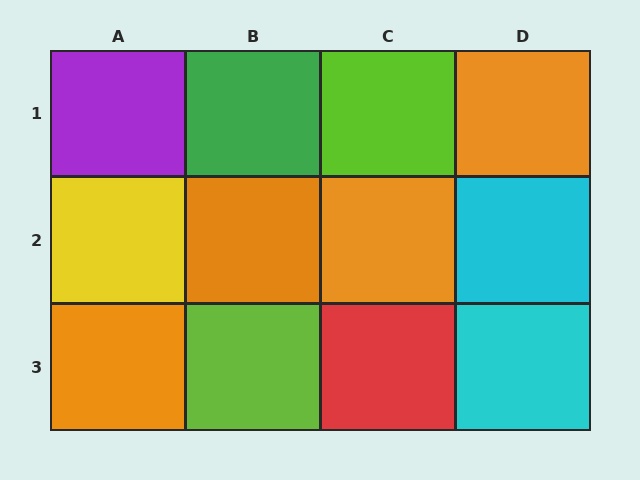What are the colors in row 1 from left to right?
Purple, green, lime, orange.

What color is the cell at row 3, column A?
Orange.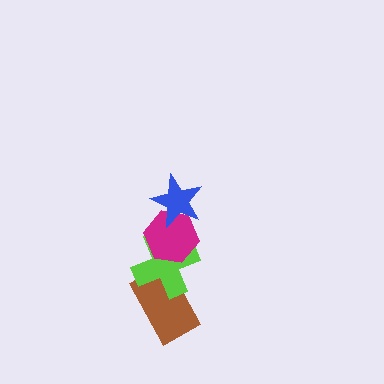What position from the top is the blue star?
The blue star is 1st from the top.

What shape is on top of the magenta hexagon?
The blue star is on top of the magenta hexagon.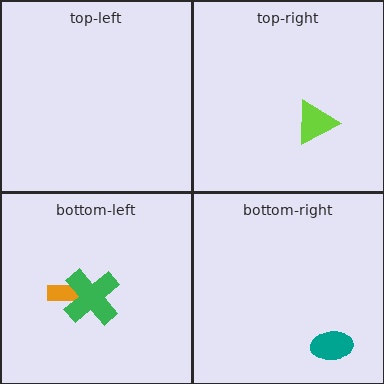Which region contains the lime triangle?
The top-right region.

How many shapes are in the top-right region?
1.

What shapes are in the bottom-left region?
The orange arrow, the green cross.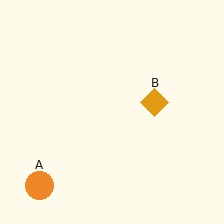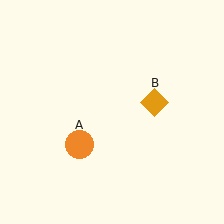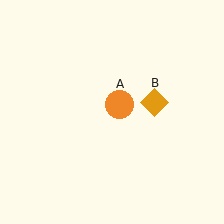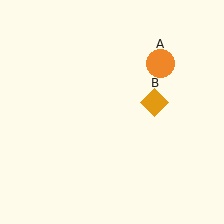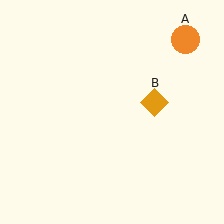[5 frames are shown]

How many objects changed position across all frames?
1 object changed position: orange circle (object A).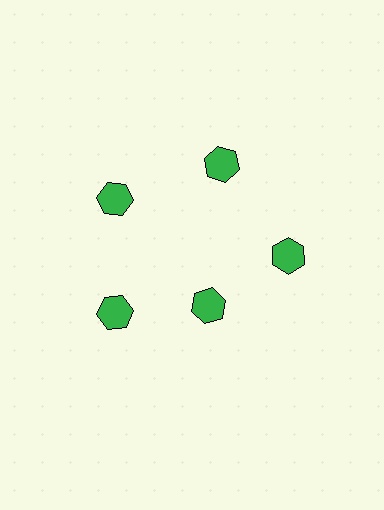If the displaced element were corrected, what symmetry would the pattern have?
It would have 5-fold rotational symmetry — the pattern would map onto itself every 72 degrees.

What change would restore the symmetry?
The symmetry would be restored by moving it outward, back onto the ring so that all 5 hexagons sit at equal angles and equal distance from the center.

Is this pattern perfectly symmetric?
No. The 5 green hexagons are arranged in a ring, but one element near the 5 o'clock position is pulled inward toward the center, breaking the 5-fold rotational symmetry.